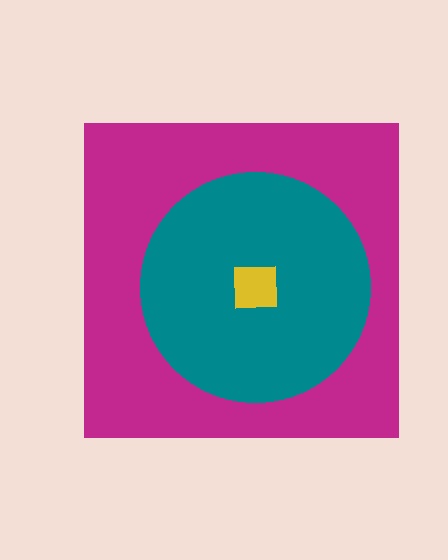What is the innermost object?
The yellow square.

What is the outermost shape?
The magenta square.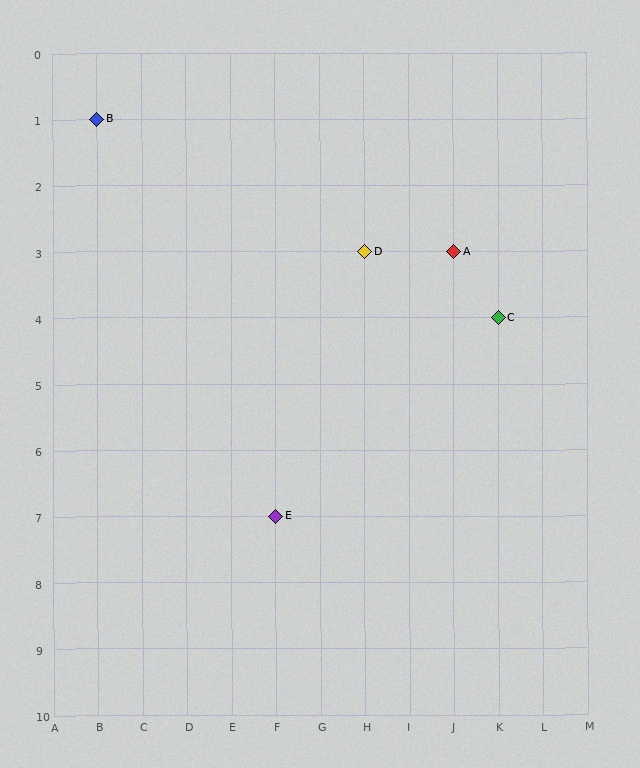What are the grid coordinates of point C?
Point C is at grid coordinates (K, 4).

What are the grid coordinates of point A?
Point A is at grid coordinates (J, 3).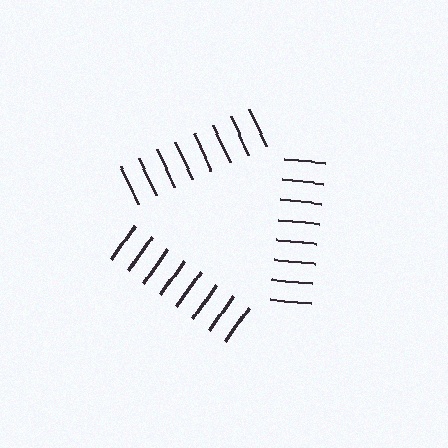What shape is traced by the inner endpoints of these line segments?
An illusory triangle — the line segments terminate on its edges but no continuous stroke is drawn.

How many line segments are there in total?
24 — 8 along each of the 3 edges.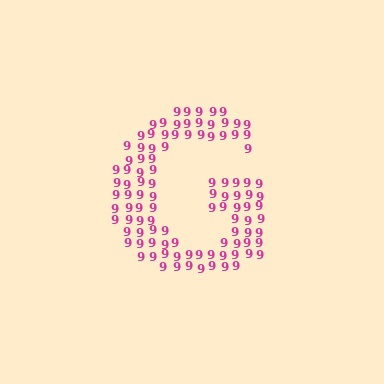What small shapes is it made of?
It is made of small digit 9's.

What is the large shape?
The large shape is the letter G.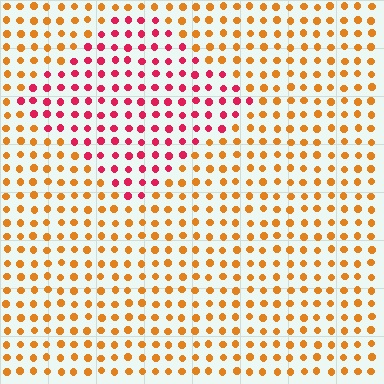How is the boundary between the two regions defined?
The boundary is defined purely by a slight shift in hue (about 49 degrees). Spacing, size, and orientation are identical on both sides.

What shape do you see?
I see a diamond.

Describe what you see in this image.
The image is filled with small orange elements in a uniform arrangement. A diamond-shaped region is visible where the elements are tinted to a slightly different hue, forming a subtle color boundary.